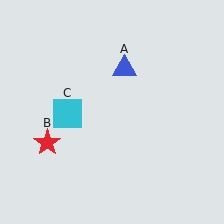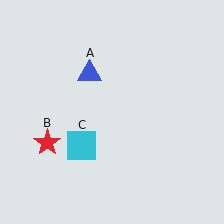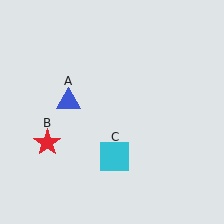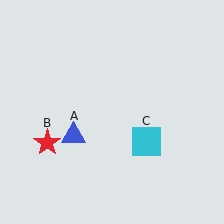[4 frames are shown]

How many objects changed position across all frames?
2 objects changed position: blue triangle (object A), cyan square (object C).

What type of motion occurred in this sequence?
The blue triangle (object A), cyan square (object C) rotated counterclockwise around the center of the scene.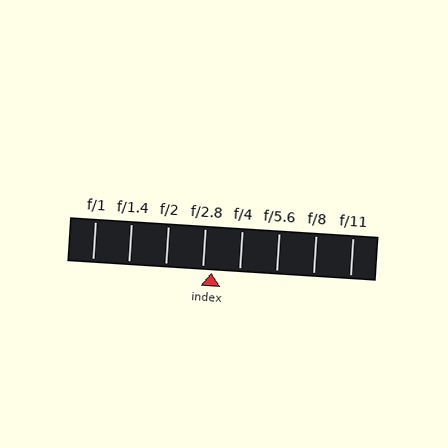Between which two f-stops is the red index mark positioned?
The index mark is between f/2.8 and f/4.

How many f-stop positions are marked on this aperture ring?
There are 8 f-stop positions marked.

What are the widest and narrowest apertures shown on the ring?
The widest aperture shown is f/1 and the narrowest is f/11.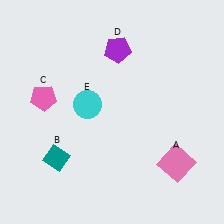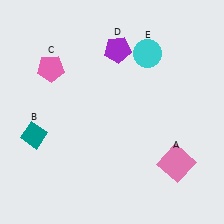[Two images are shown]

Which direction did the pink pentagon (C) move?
The pink pentagon (C) moved up.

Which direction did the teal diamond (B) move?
The teal diamond (B) moved up.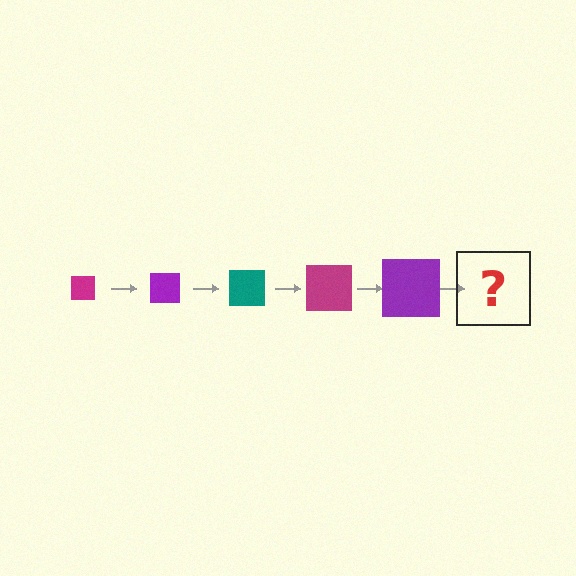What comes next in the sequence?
The next element should be a teal square, larger than the previous one.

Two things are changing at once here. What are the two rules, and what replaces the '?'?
The two rules are that the square grows larger each step and the color cycles through magenta, purple, and teal. The '?' should be a teal square, larger than the previous one.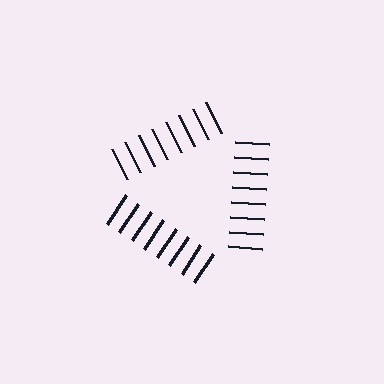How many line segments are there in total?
24 — 8 along each of the 3 edges.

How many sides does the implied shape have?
3 sides — the line-ends trace a triangle.